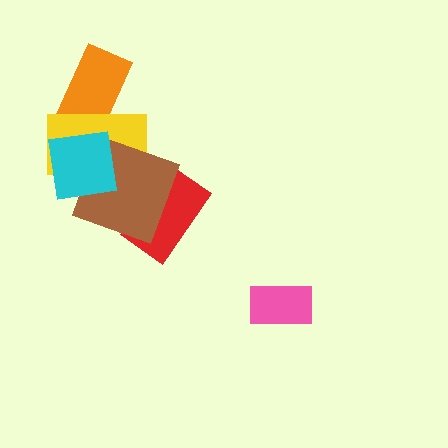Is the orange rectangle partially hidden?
Yes, it is partially covered by another shape.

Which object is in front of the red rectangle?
The brown square is in front of the red rectangle.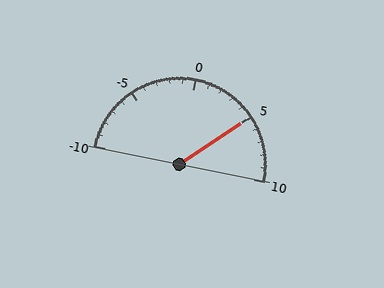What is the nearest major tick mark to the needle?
The nearest major tick mark is 5.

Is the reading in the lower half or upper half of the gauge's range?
The reading is in the upper half of the range (-10 to 10).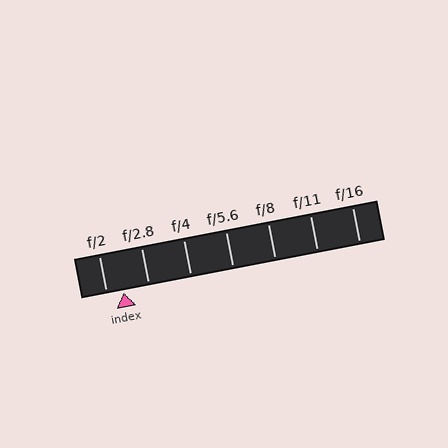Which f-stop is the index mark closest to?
The index mark is closest to f/2.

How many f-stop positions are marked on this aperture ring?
There are 7 f-stop positions marked.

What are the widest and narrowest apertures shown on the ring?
The widest aperture shown is f/2 and the narrowest is f/16.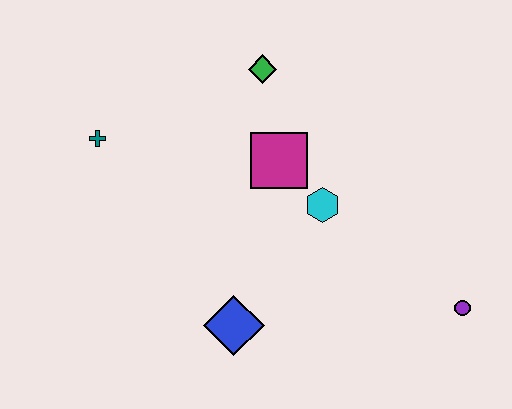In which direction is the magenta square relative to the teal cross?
The magenta square is to the right of the teal cross.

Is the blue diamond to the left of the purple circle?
Yes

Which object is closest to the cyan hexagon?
The magenta square is closest to the cyan hexagon.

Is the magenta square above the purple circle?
Yes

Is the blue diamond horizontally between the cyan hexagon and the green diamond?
No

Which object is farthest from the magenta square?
The purple circle is farthest from the magenta square.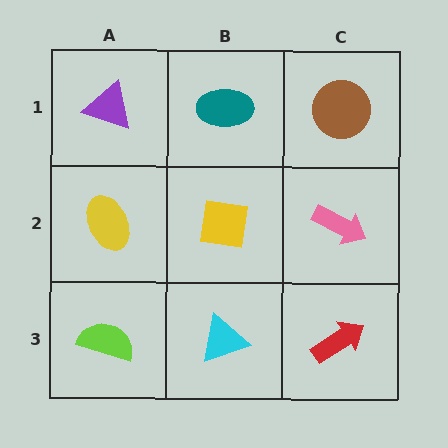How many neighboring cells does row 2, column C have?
3.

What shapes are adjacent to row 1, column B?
A yellow square (row 2, column B), a purple triangle (row 1, column A), a brown circle (row 1, column C).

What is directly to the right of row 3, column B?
A red arrow.